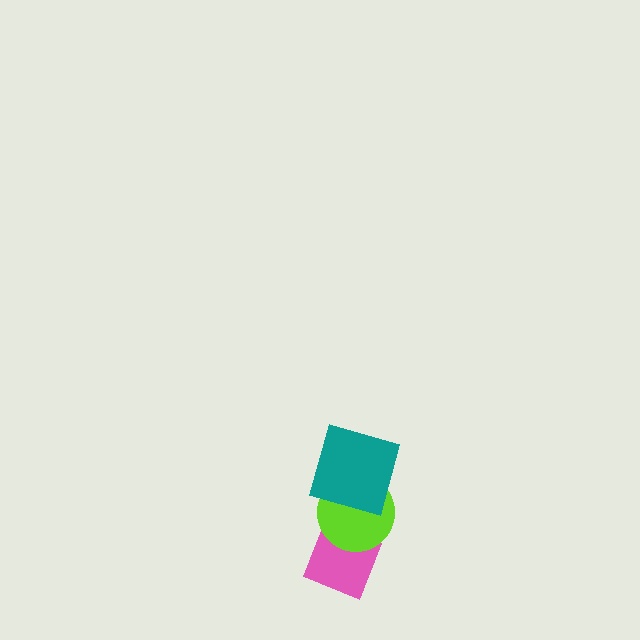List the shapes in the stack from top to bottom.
From top to bottom: the teal square, the lime circle, the pink diamond.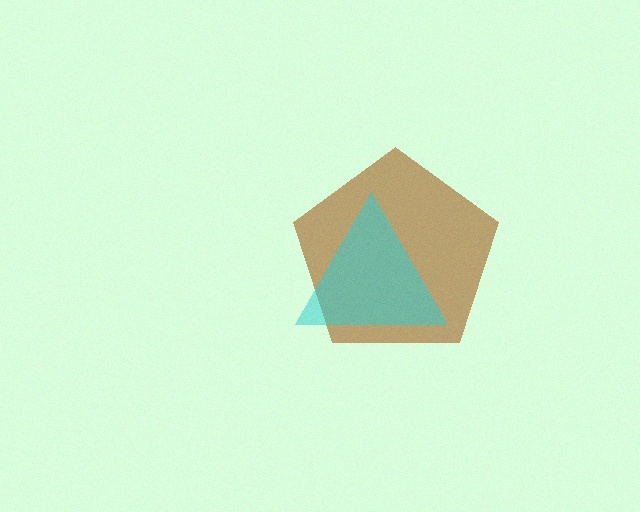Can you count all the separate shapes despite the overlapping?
Yes, there are 2 separate shapes.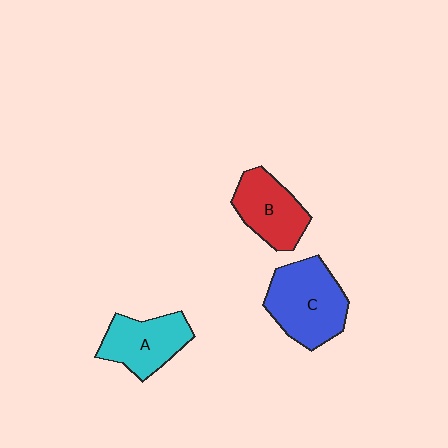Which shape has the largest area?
Shape C (blue).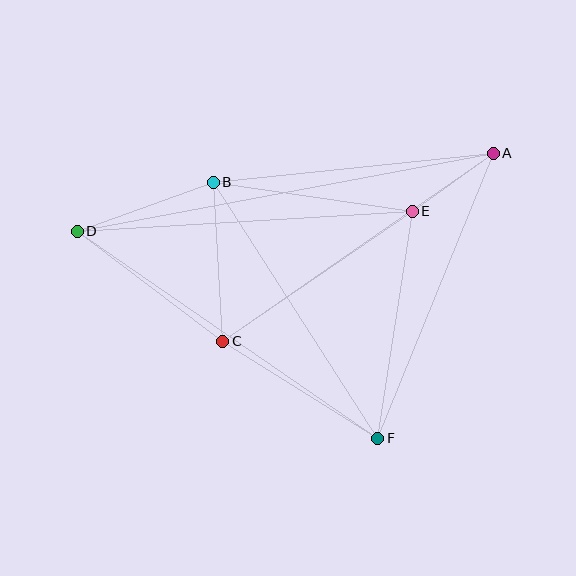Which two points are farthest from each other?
Points A and D are farthest from each other.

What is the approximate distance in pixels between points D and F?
The distance between D and F is approximately 365 pixels.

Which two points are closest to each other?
Points A and E are closest to each other.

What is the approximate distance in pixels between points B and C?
The distance between B and C is approximately 159 pixels.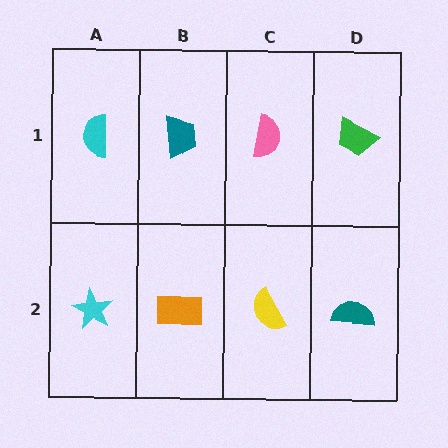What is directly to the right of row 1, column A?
A teal trapezoid.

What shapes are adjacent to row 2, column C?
A pink semicircle (row 1, column C), an orange rectangle (row 2, column B), a teal semicircle (row 2, column D).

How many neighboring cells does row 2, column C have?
3.